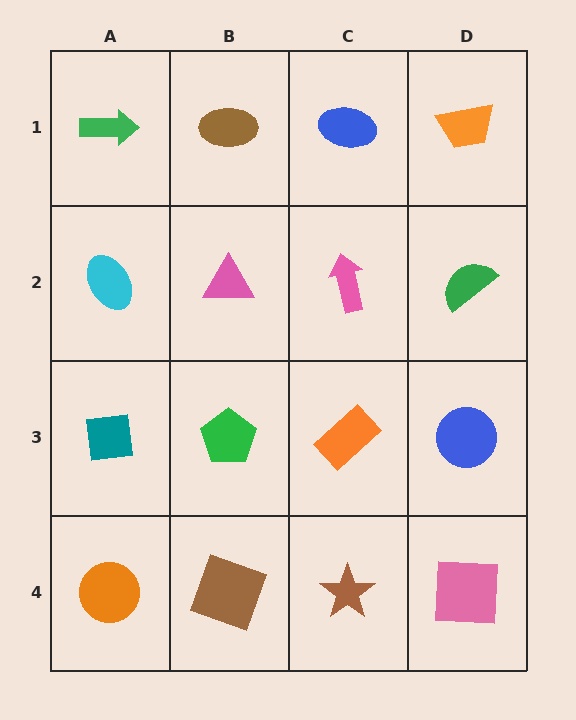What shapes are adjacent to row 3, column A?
A cyan ellipse (row 2, column A), an orange circle (row 4, column A), a green pentagon (row 3, column B).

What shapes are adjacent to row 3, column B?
A pink triangle (row 2, column B), a brown square (row 4, column B), a teal square (row 3, column A), an orange rectangle (row 3, column C).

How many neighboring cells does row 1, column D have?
2.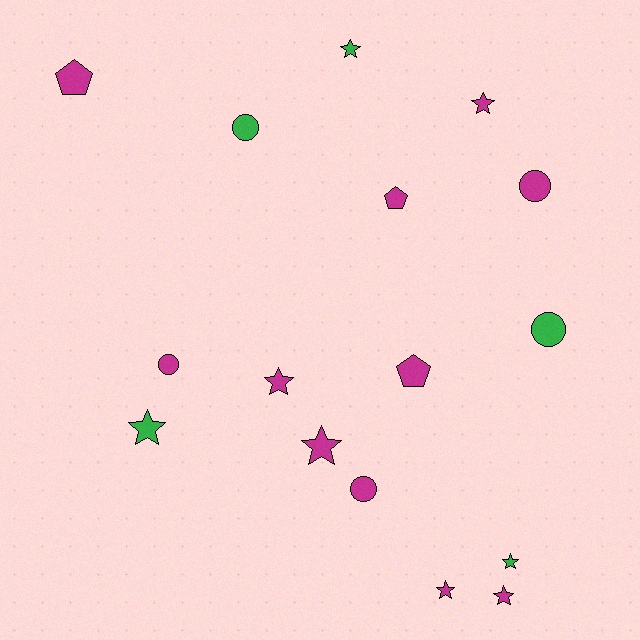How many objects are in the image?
There are 16 objects.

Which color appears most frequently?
Magenta, with 11 objects.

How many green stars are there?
There are 3 green stars.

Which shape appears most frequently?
Star, with 8 objects.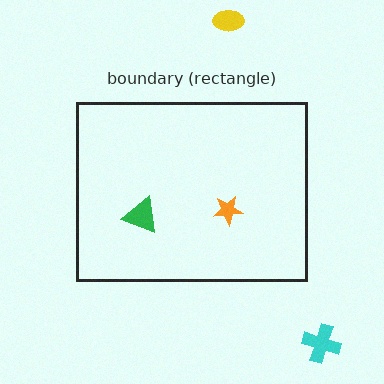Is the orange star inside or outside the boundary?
Inside.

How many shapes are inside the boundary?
2 inside, 2 outside.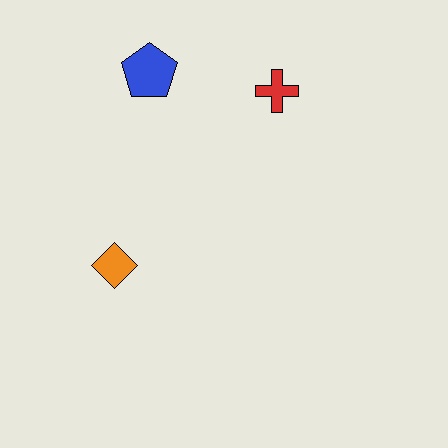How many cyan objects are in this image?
There are no cyan objects.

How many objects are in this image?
There are 3 objects.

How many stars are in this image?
There are no stars.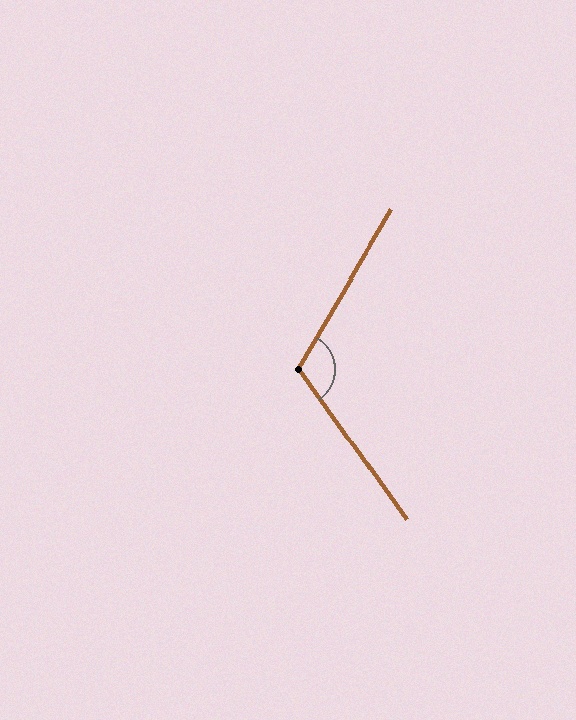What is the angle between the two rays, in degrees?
Approximately 114 degrees.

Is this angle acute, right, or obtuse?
It is obtuse.